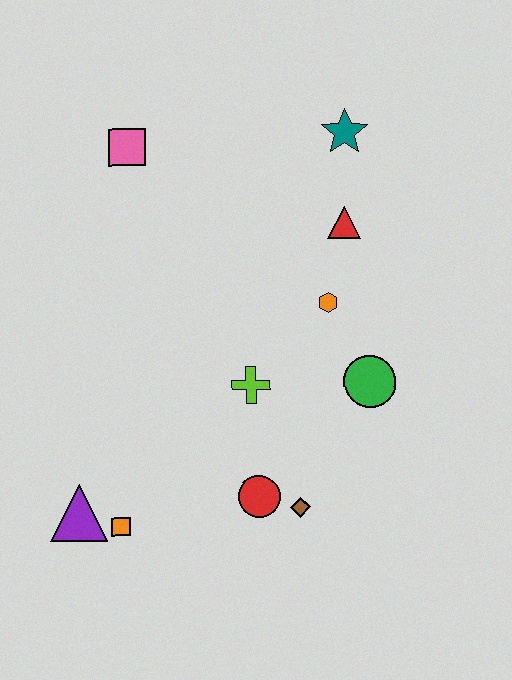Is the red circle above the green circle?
No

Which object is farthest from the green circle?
The pink square is farthest from the green circle.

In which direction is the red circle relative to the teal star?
The red circle is below the teal star.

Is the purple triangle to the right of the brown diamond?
No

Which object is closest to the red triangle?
The orange hexagon is closest to the red triangle.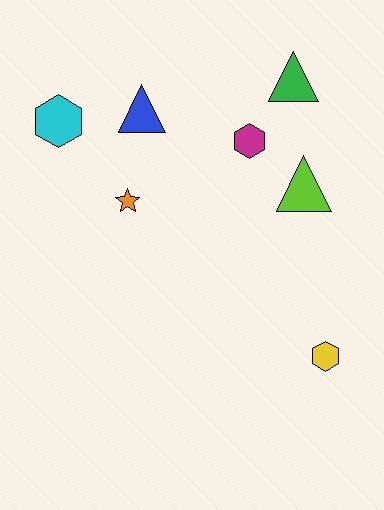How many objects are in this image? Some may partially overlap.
There are 7 objects.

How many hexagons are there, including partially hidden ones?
There are 3 hexagons.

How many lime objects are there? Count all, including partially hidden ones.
There is 1 lime object.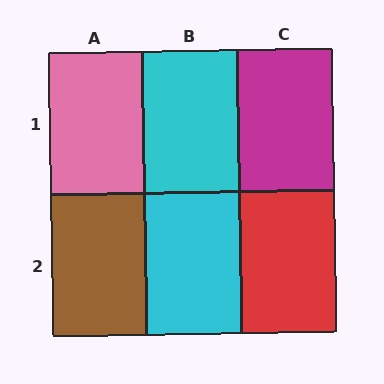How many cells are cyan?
2 cells are cyan.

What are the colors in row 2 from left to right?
Brown, cyan, red.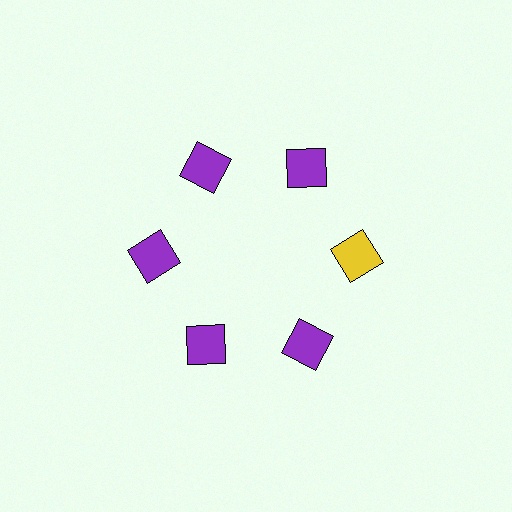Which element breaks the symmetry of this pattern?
The yellow square at roughly the 3 o'clock position breaks the symmetry. All other shapes are purple squares.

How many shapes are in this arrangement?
There are 6 shapes arranged in a ring pattern.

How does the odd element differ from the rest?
It has a different color: yellow instead of purple.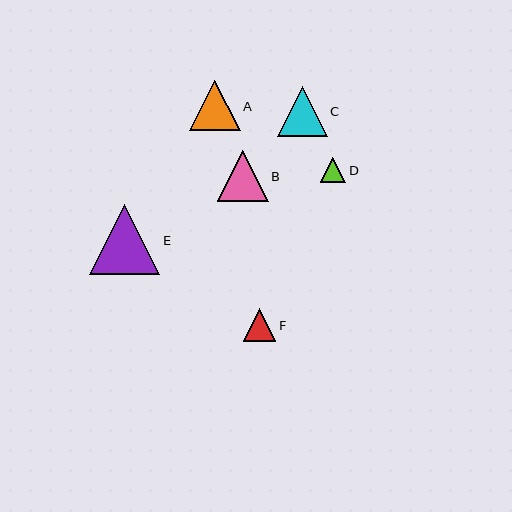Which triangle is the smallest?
Triangle D is the smallest with a size of approximately 25 pixels.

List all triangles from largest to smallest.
From largest to smallest: E, B, A, C, F, D.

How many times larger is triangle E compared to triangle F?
Triangle E is approximately 2.1 times the size of triangle F.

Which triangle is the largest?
Triangle E is the largest with a size of approximately 70 pixels.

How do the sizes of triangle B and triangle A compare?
Triangle B and triangle A are approximately the same size.